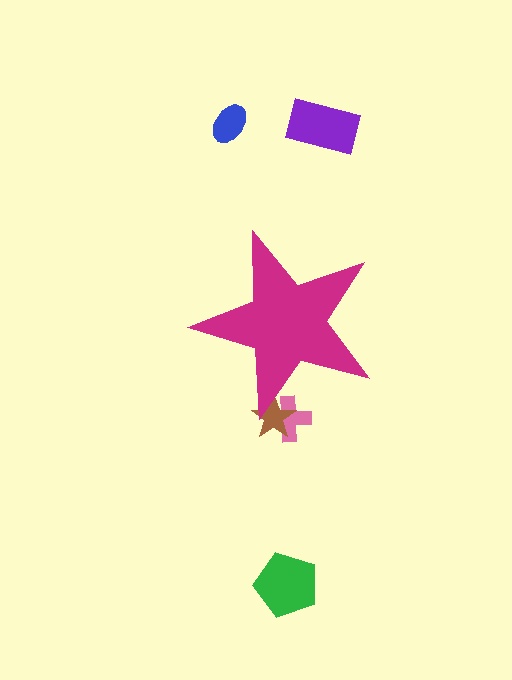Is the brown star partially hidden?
Yes, the brown star is partially hidden behind the magenta star.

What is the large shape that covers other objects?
A magenta star.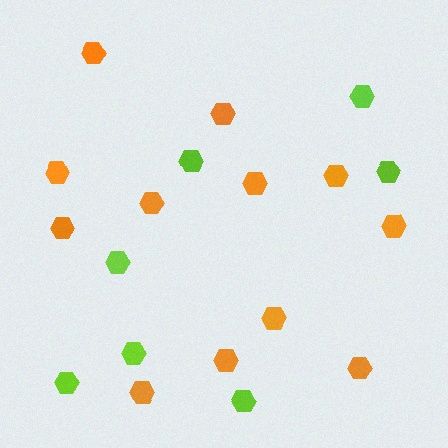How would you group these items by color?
There are 2 groups: one group of orange hexagons (12) and one group of lime hexagons (7).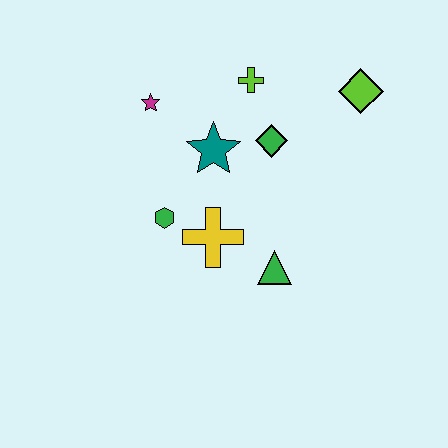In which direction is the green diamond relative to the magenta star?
The green diamond is to the right of the magenta star.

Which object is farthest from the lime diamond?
The green hexagon is farthest from the lime diamond.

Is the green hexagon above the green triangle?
Yes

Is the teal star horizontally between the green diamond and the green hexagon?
Yes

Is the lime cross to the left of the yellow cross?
No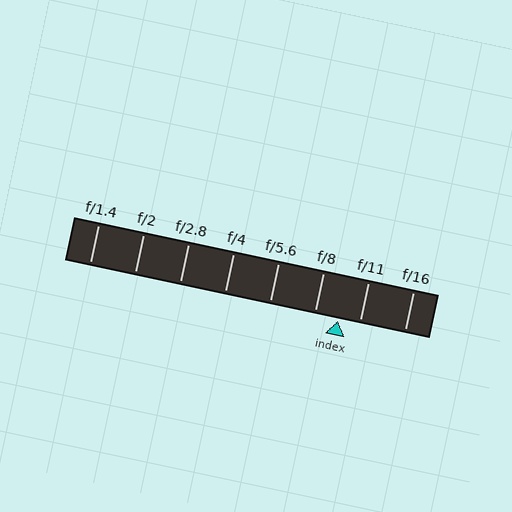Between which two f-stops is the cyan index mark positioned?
The index mark is between f/8 and f/11.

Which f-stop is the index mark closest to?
The index mark is closest to f/11.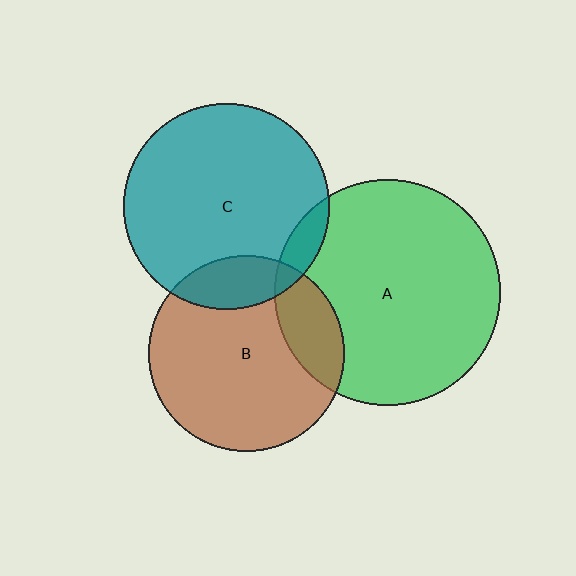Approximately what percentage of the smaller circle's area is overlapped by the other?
Approximately 15%.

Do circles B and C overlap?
Yes.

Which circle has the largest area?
Circle A (green).